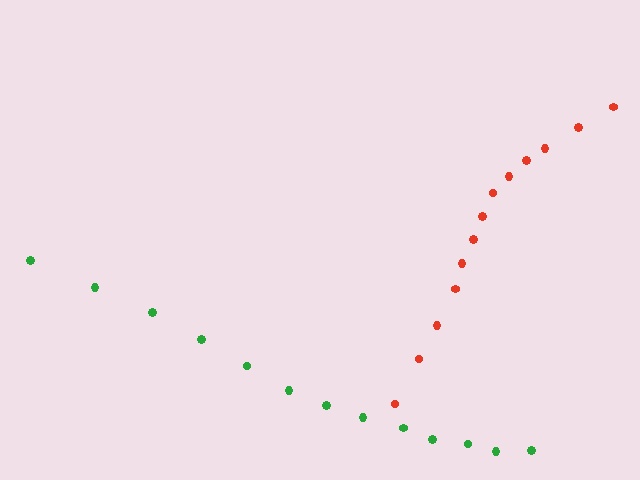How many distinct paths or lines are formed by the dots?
There are 2 distinct paths.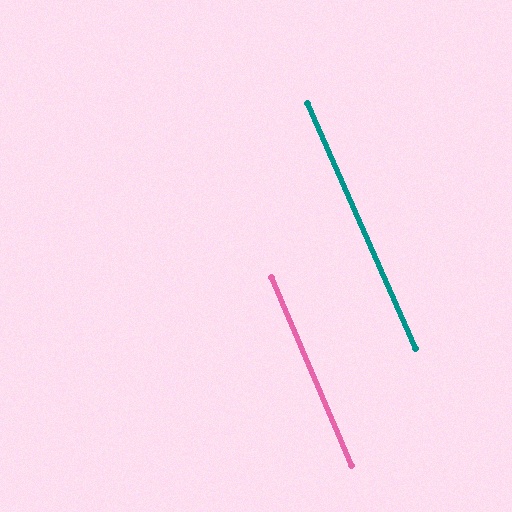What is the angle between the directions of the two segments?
Approximately 1 degree.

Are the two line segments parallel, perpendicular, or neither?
Parallel — their directions differ by only 0.8°.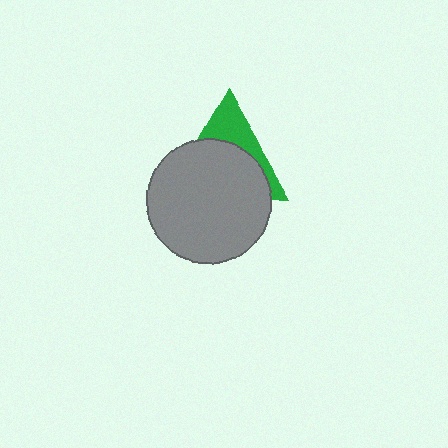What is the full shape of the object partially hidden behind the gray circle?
The partially hidden object is a green triangle.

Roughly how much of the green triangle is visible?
A small part of it is visible (roughly 34%).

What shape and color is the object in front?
The object in front is a gray circle.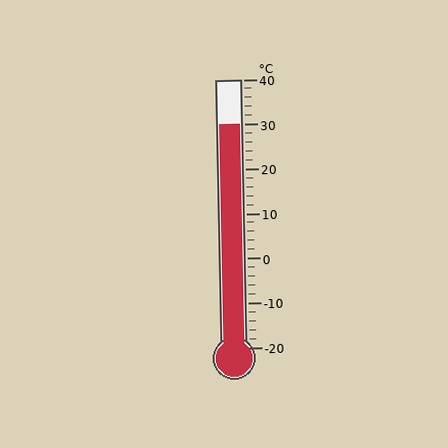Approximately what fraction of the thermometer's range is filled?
The thermometer is filled to approximately 85% of its range.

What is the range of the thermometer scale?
The thermometer scale ranges from -20°C to 40°C.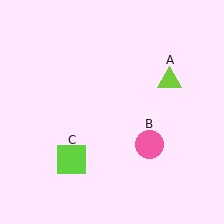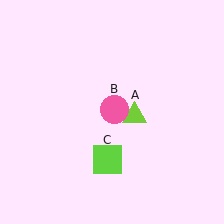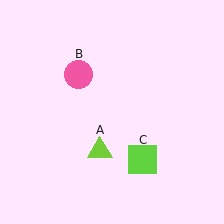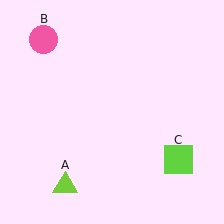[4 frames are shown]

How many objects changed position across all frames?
3 objects changed position: lime triangle (object A), pink circle (object B), lime square (object C).